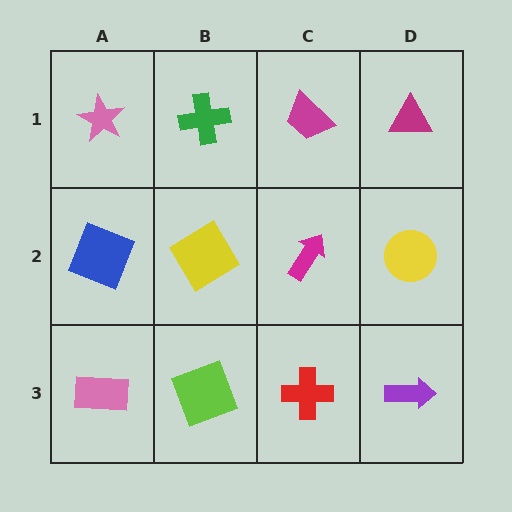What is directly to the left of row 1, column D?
A magenta trapezoid.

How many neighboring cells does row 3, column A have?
2.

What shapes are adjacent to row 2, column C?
A magenta trapezoid (row 1, column C), a red cross (row 3, column C), a yellow diamond (row 2, column B), a yellow circle (row 2, column D).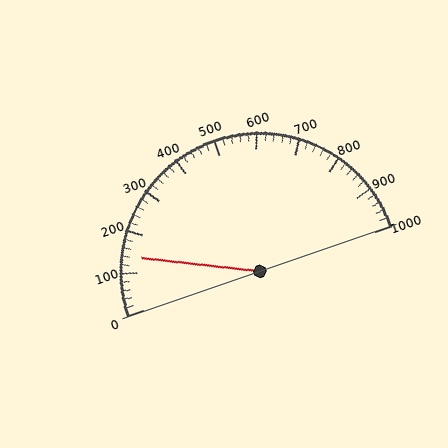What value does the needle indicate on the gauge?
The needle indicates approximately 140.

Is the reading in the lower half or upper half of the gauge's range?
The reading is in the lower half of the range (0 to 1000).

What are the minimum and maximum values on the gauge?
The gauge ranges from 0 to 1000.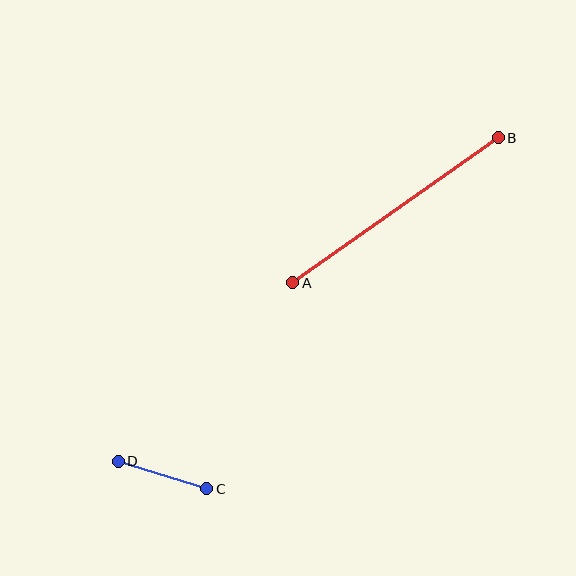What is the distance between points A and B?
The distance is approximately 251 pixels.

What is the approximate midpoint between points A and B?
The midpoint is at approximately (396, 210) pixels.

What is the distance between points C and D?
The distance is approximately 92 pixels.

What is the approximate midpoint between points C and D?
The midpoint is at approximately (162, 475) pixels.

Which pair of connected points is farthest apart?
Points A and B are farthest apart.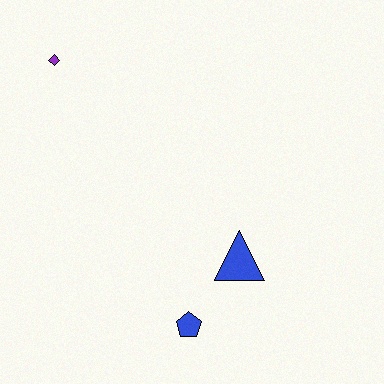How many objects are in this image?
There are 3 objects.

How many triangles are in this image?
There is 1 triangle.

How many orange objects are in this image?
There are no orange objects.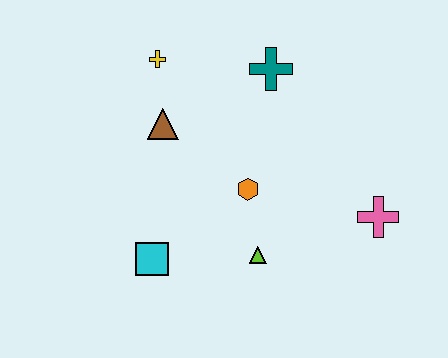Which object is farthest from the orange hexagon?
The yellow cross is farthest from the orange hexagon.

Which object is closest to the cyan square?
The lime triangle is closest to the cyan square.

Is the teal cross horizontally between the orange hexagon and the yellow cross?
No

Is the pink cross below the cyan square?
No